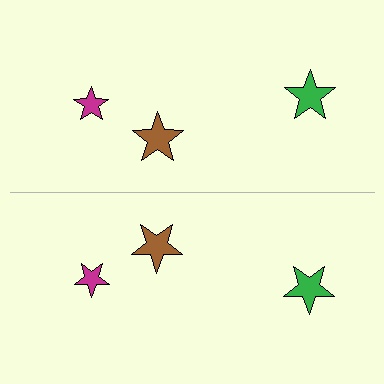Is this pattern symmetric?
Yes, this pattern has bilateral (reflection) symmetry.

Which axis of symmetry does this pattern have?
The pattern has a horizontal axis of symmetry running through the center of the image.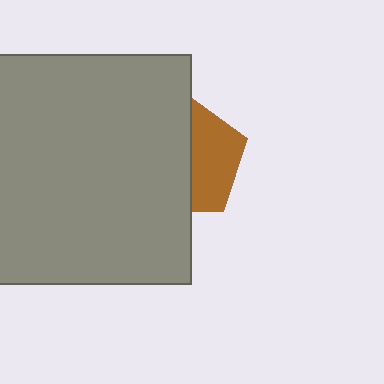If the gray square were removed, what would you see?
You would see the complete brown pentagon.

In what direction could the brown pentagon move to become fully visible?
The brown pentagon could move right. That would shift it out from behind the gray square entirely.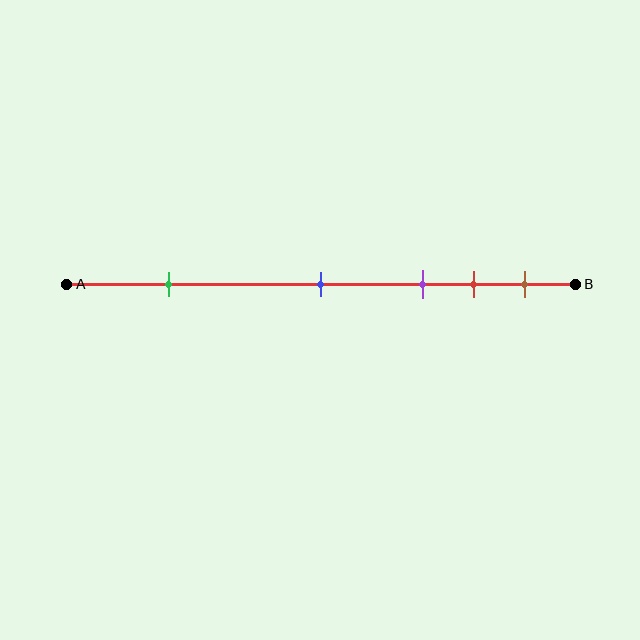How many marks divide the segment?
There are 5 marks dividing the segment.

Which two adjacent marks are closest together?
The red and brown marks are the closest adjacent pair.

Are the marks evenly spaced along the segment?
No, the marks are not evenly spaced.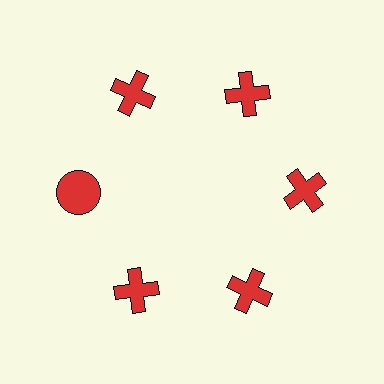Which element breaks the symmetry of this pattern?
The red circle at roughly the 9 o'clock position breaks the symmetry. All other shapes are red crosses.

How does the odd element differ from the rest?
It has a different shape: circle instead of cross.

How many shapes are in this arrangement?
There are 6 shapes arranged in a ring pattern.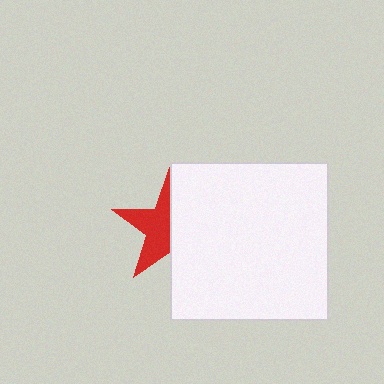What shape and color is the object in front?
The object in front is a white square.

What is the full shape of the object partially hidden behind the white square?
The partially hidden object is a red star.